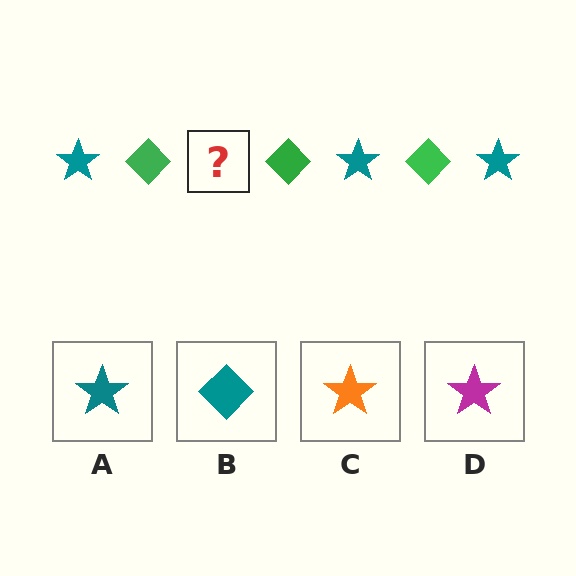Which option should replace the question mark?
Option A.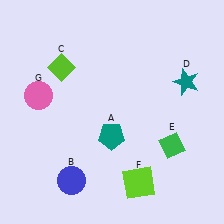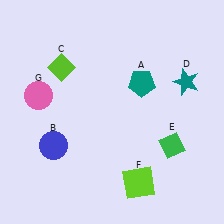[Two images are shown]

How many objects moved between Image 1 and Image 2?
2 objects moved between the two images.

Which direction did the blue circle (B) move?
The blue circle (B) moved up.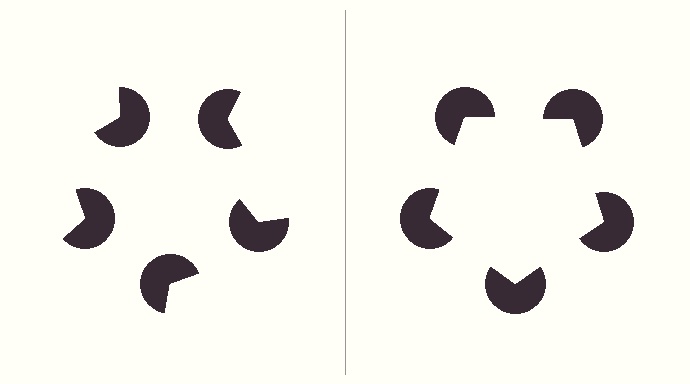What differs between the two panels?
The pac-man discs are positioned identically on both sides; only the wedge orientations differ. On the right they align to a pentagon; on the left they are misaligned.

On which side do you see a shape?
An illusory pentagon appears on the right side. On the left side the wedge cuts are rotated, so no coherent shape forms.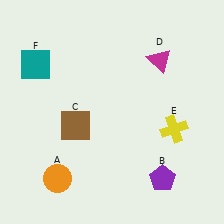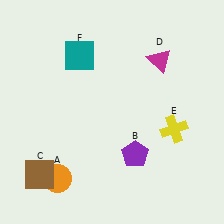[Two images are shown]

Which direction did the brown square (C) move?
The brown square (C) moved down.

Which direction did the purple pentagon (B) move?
The purple pentagon (B) moved left.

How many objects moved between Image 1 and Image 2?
3 objects moved between the two images.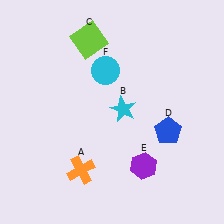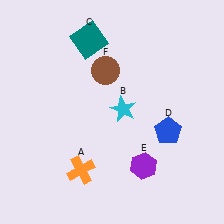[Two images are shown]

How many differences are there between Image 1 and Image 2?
There are 2 differences between the two images.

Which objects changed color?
C changed from lime to teal. F changed from cyan to brown.